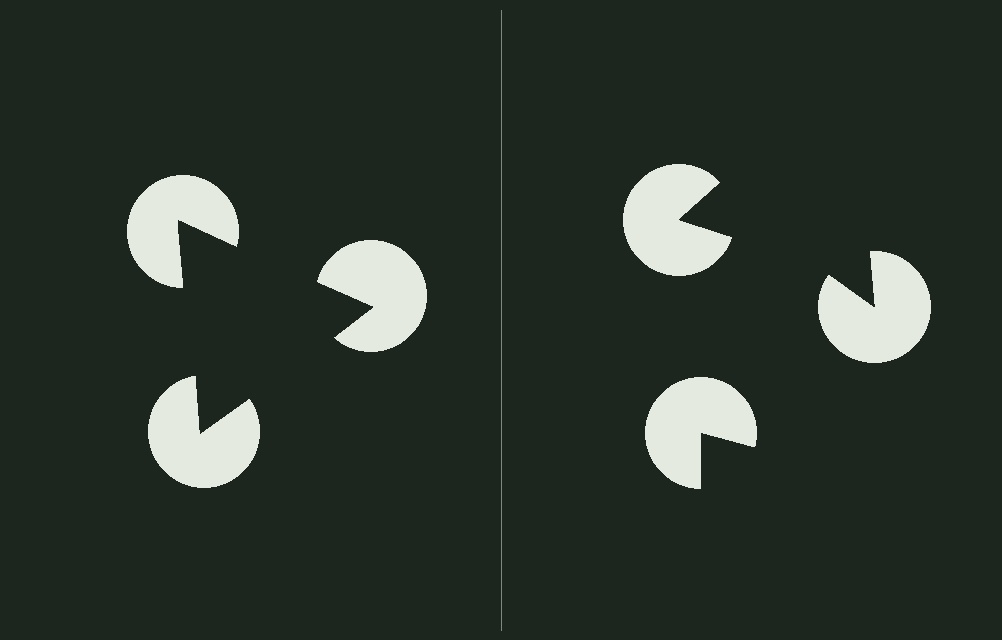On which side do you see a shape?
An illusory triangle appears on the left side. On the right side the wedge cuts are rotated, so no coherent shape forms.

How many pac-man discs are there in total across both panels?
6 — 3 on each side.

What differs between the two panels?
The pac-man discs are positioned identically on both sides; only the wedge orientations differ. On the left they align to a triangle; on the right they are misaligned.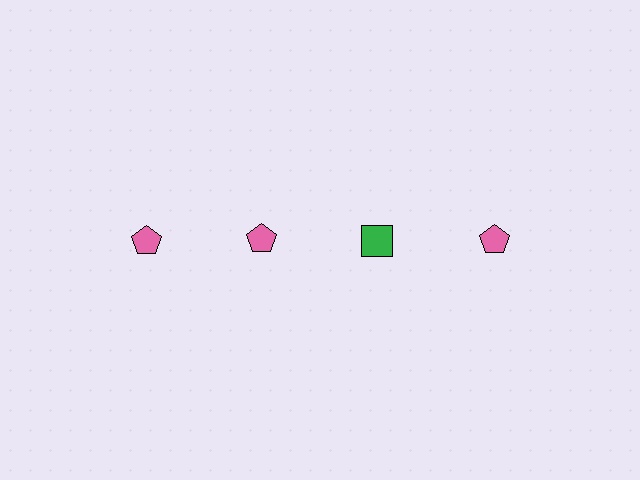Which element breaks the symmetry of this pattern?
The green square in the top row, center column breaks the symmetry. All other shapes are pink pentagons.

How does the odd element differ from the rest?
It differs in both color (green instead of pink) and shape (square instead of pentagon).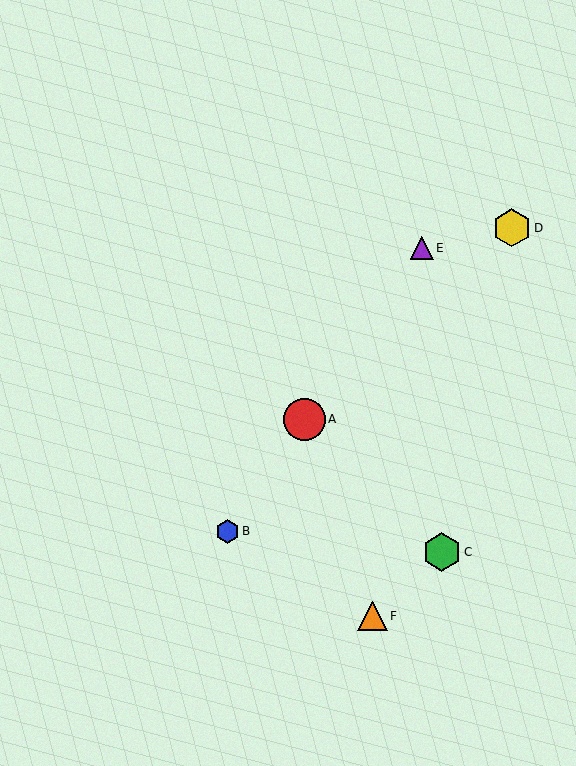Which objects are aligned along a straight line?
Objects A, B, E are aligned along a straight line.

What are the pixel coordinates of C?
Object C is at (442, 552).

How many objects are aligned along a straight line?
3 objects (A, B, E) are aligned along a straight line.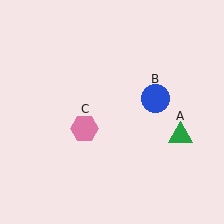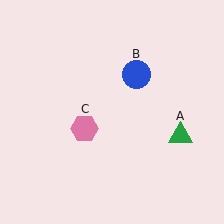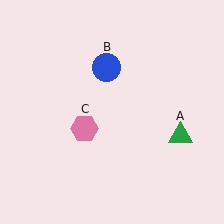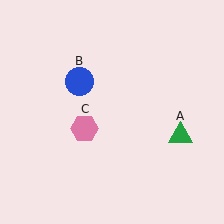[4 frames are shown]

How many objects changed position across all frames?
1 object changed position: blue circle (object B).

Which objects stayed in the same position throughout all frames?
Green triangle (object A) and pink hexagon (object C) remained stationary.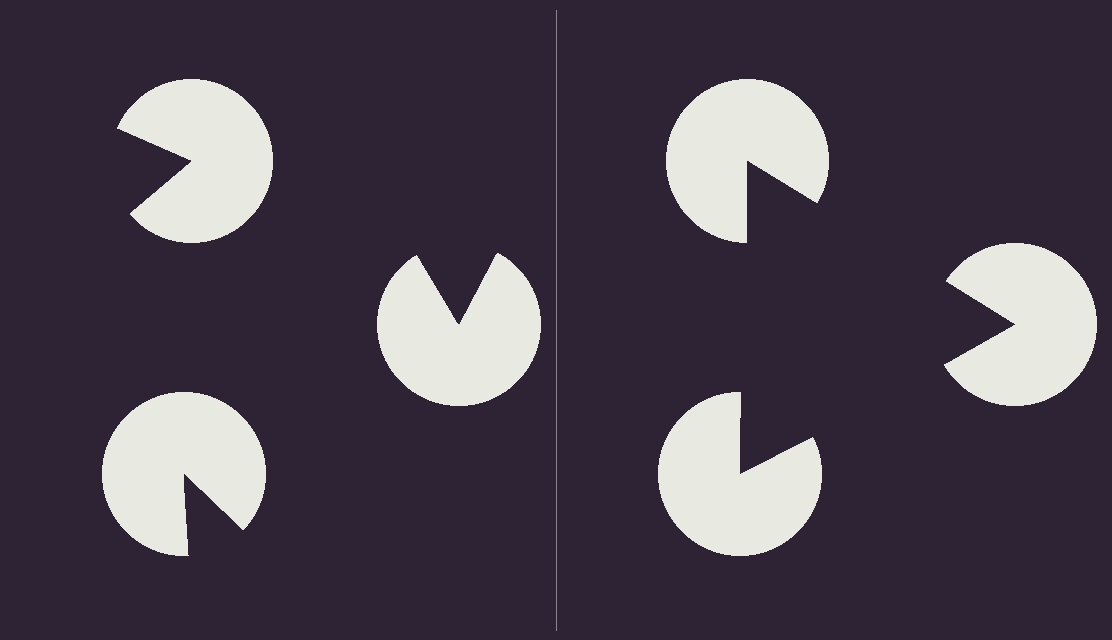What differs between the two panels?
The pac-man discs are positioned identically on both sides; only the wedge orientations differ. On the right they align to a triangle; on the left they are misaligned.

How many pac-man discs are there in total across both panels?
6 — 3 on each side.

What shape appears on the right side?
An illusory triangle.